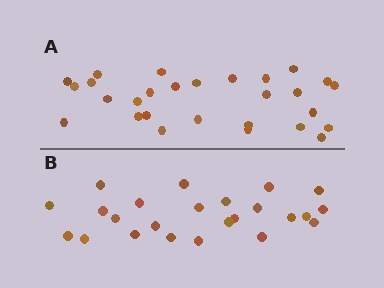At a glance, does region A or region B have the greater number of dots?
Region A (the top region) has more dots.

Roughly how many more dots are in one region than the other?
Region A has about 4 more dots than region B.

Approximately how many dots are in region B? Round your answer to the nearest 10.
About 20 dots. (The exact count is 24, which rounds to 20.)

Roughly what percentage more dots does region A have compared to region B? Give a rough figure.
About 15% more.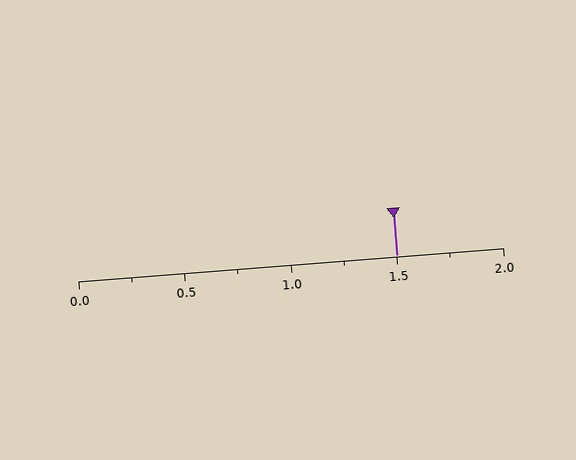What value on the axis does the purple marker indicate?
The marker indicates approximately 1.5.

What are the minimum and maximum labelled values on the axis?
The axis runs from 0.0 to 2.0.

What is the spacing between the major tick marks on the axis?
The major ticks are spaced 0.5 apart.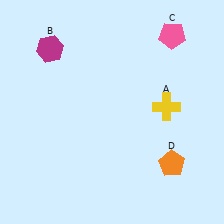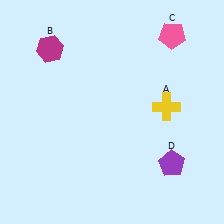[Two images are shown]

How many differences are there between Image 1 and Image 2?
There is 1 difference between the two images.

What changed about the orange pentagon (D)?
In Image 1, D is orange. In Image 2, it changed to purple.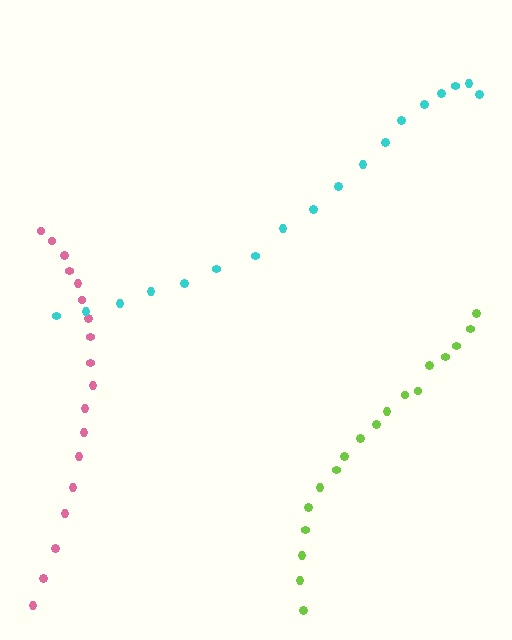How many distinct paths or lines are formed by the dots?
There are 3 distinct paths.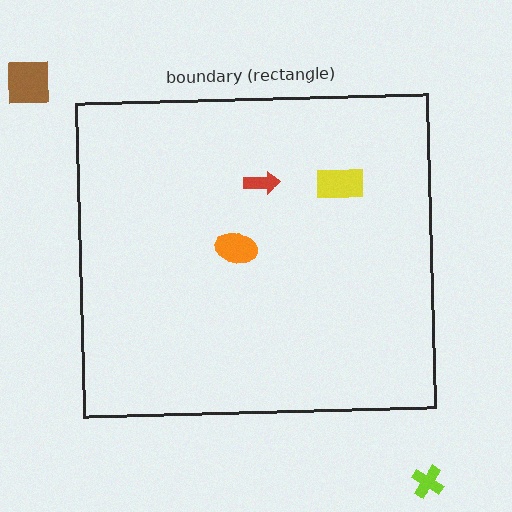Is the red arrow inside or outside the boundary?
Inside.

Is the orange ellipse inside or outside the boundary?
Inside.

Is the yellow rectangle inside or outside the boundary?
Inside.